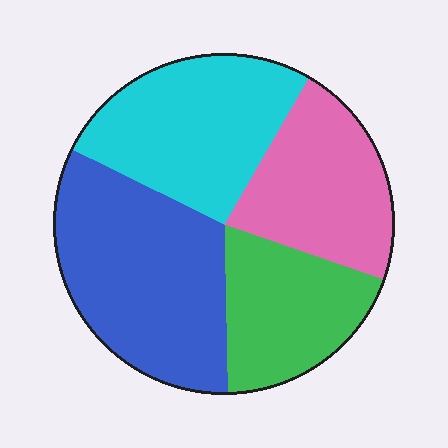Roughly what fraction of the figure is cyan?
Cyan covers roughly 25% of the figure.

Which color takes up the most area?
Blue, at roughly 35%.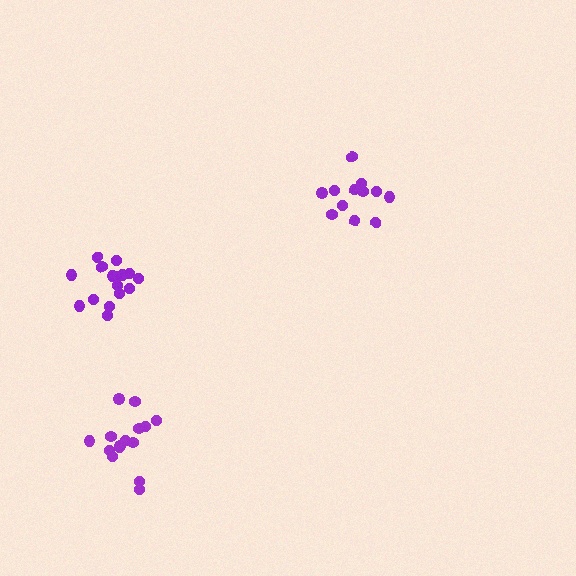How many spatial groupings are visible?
There are 3 spatial groupings.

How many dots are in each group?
Group 1: 16 dots, Group 2: 12 dots, Group 3: 15 dots (43 total).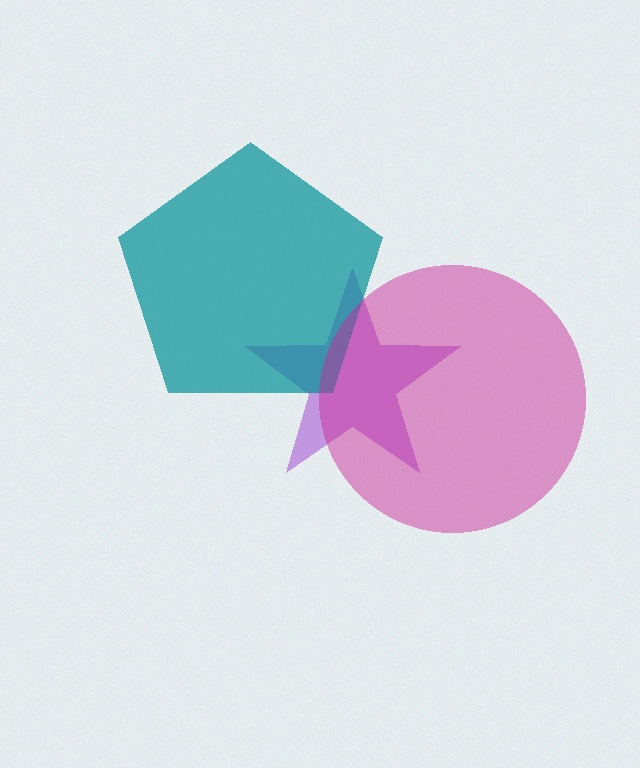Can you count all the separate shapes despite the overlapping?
Yes, there are 3 separate shapes.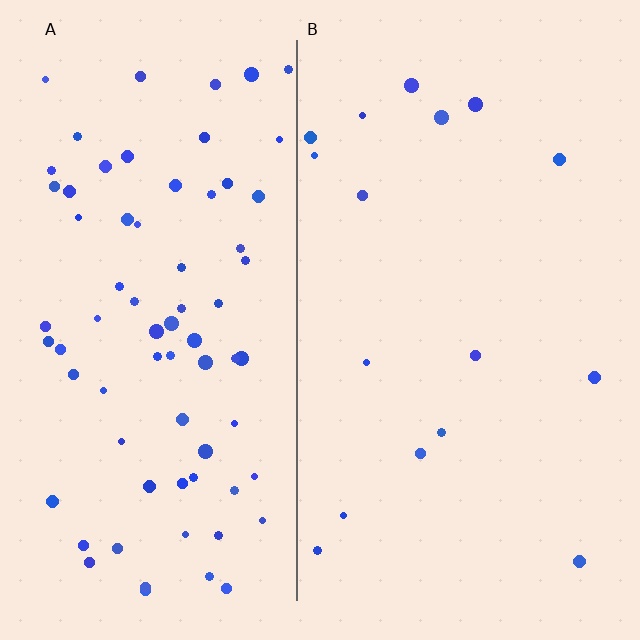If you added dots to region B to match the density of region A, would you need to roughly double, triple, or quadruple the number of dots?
Approximately quadruple.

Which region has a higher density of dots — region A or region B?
A (the left).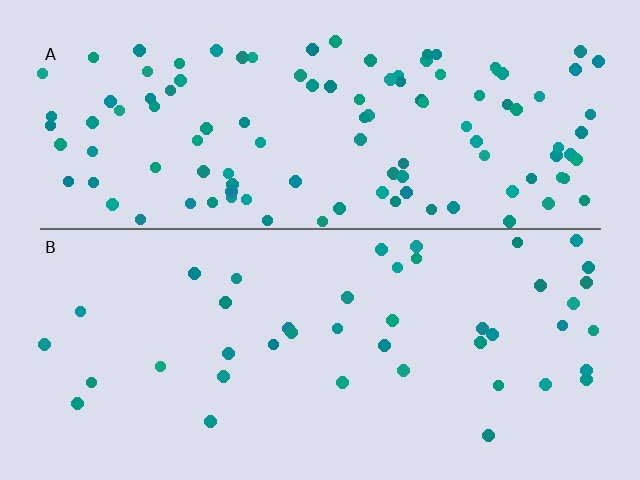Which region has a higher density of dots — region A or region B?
A (the top).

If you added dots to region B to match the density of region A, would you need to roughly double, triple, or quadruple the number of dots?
Approximately triple.